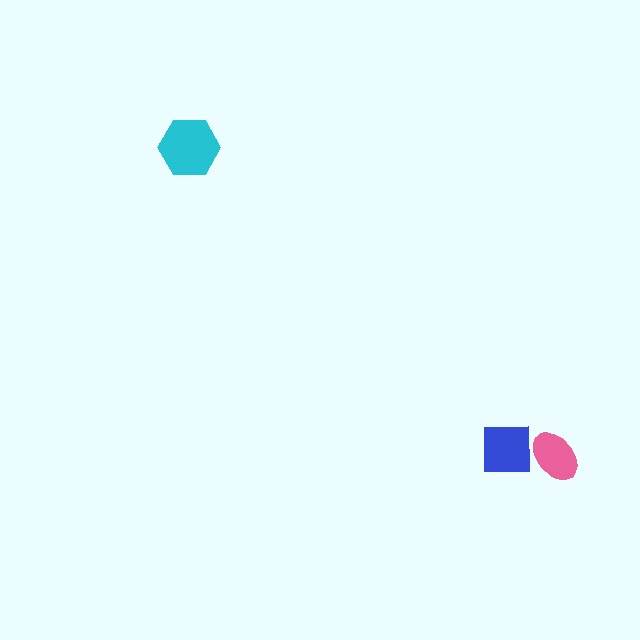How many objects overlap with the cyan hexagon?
0 objects overlap with the cyan hexagon.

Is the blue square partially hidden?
No, no other shape covers it.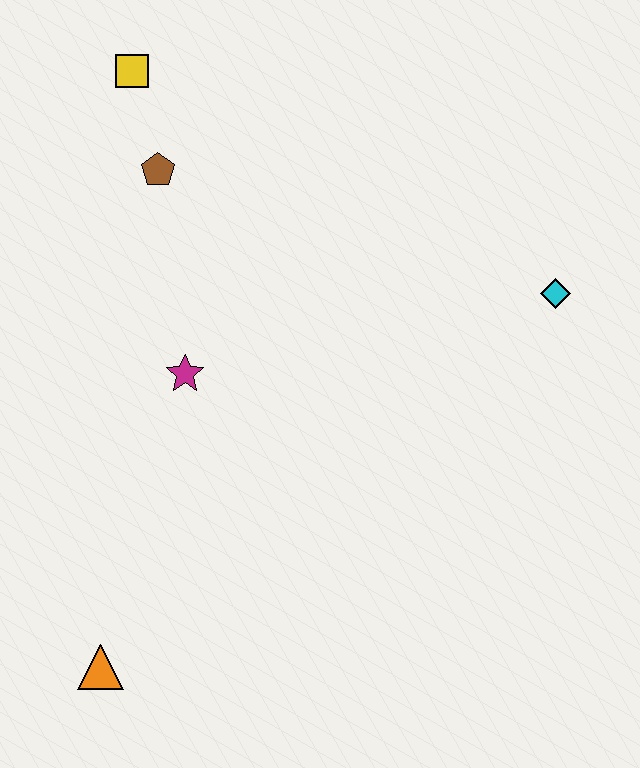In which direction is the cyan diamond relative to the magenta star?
The cyan diamond is to the right of the magenta star.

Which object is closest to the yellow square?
The brown pentagon is closest to the yellow square.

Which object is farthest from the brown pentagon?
The orange triangle is farthest from the brown pentagon.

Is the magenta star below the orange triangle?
No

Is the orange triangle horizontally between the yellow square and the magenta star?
No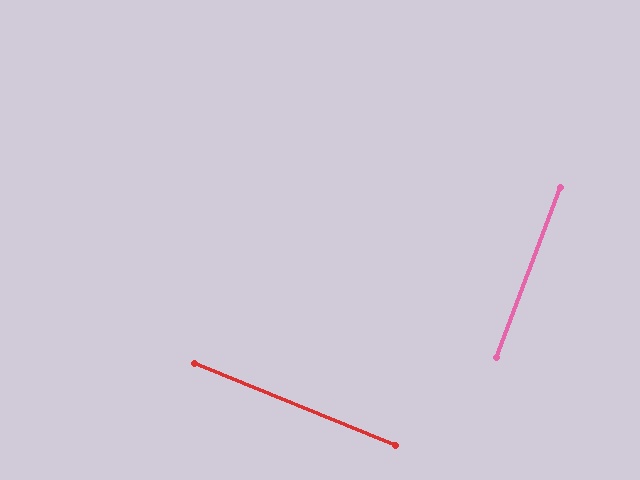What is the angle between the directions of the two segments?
Approximately 89 degrees.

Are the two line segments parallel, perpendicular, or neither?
Perpendicular — they meet at approximately 89°.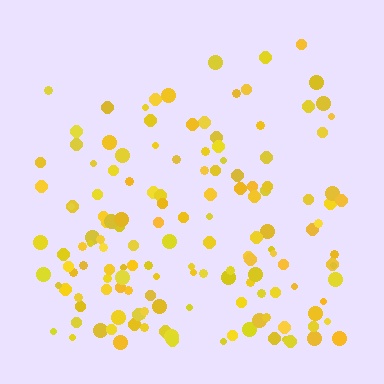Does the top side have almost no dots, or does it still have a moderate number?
Still a moderate number, just noticeably fewer than the bottom.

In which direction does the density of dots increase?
From top to bottom, with the bottom side densest.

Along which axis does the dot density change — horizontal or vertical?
Vertical.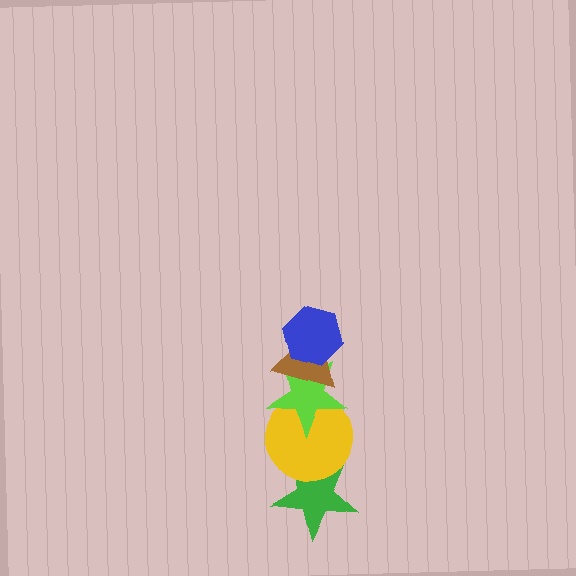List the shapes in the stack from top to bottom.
From top to bottom: the blue hexagon, the brown triangle, the lime star, the yellow circle, the green star.